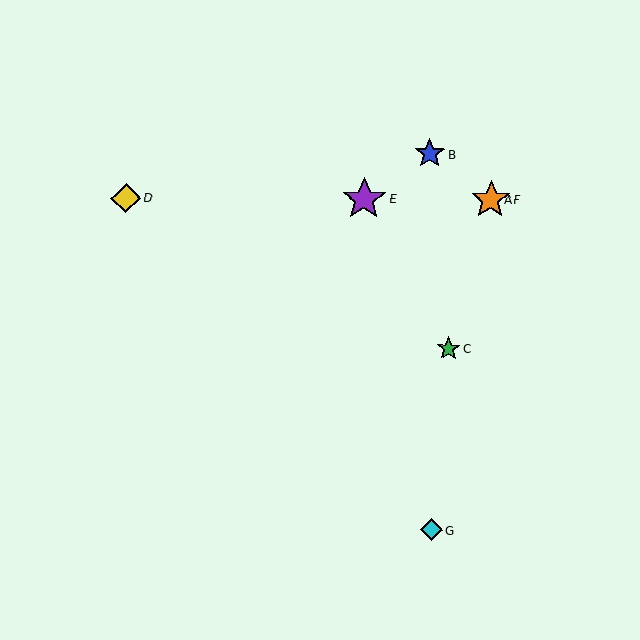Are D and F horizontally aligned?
Yes, both are at y≈198.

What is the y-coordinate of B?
Object B is at y≈154.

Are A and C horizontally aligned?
No, A is at y≈200 and C is at y≈348.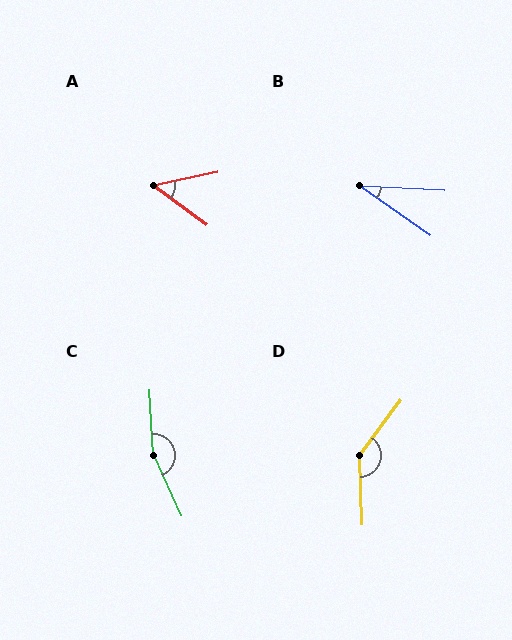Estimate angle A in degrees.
Approximately 48 degrees.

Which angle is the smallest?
B, at approximately 32 degrees.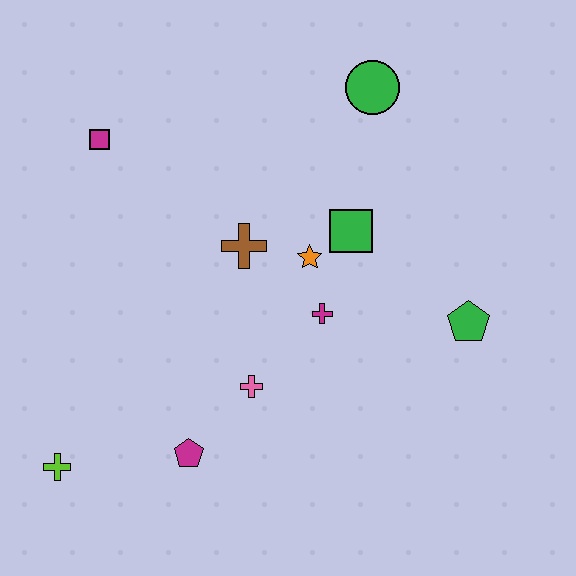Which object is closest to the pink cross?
The magenta pentagon is closest to the pink cross.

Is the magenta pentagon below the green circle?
Yes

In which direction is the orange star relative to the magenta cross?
The orange star is above the magenta cross.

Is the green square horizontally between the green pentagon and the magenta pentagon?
Yes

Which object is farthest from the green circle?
The lime cross is farthest from the green circle.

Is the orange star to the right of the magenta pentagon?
Yes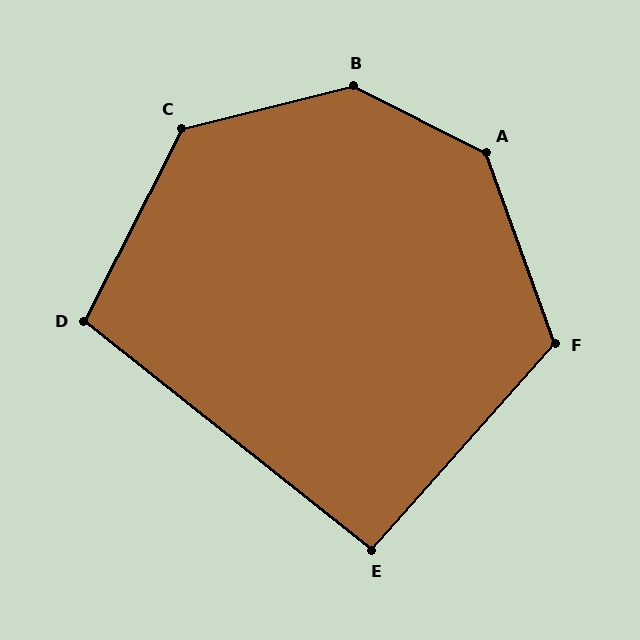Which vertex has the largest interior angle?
B, at approximately 140 degrees.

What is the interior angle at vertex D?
Approximately 102 degrees (obtuse).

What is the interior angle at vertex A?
Approximately 136 degrees (obtuse).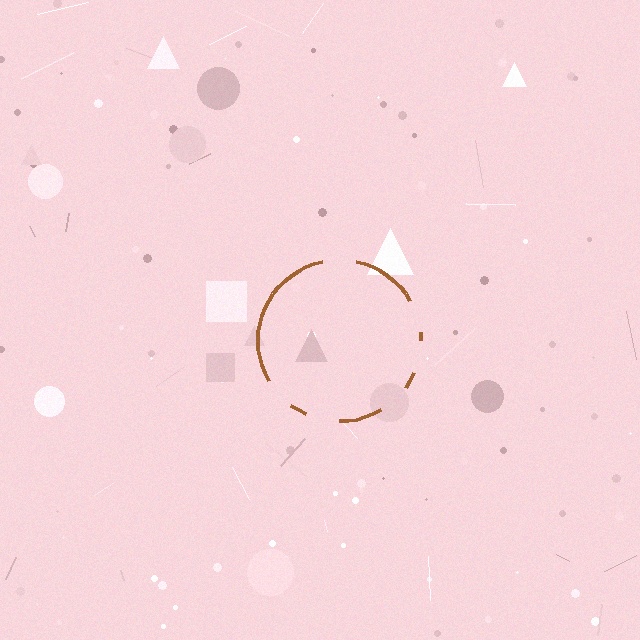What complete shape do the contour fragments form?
The contour fragments form a circle.